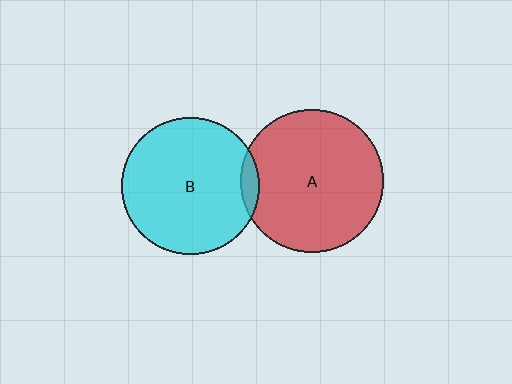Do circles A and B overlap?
Yes.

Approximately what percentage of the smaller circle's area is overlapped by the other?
Approximately 5%.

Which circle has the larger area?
Circle A (red).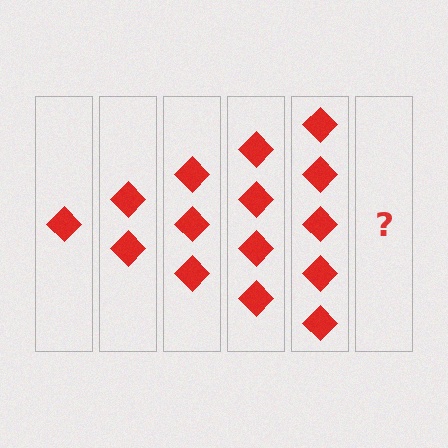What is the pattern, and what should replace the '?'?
The pattern is that each step adds one more diamond. The '?' should be 6 diamonds.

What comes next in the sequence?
The next element should be 6 diamonds.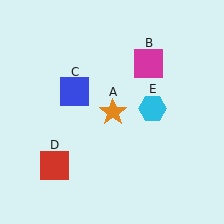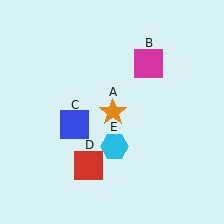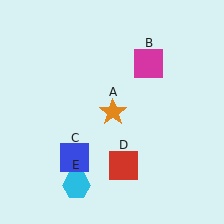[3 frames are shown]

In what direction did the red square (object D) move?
The red square (object D) moved right.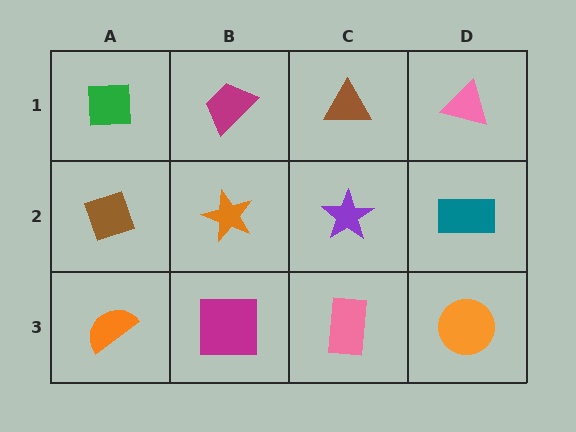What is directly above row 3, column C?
A purple star.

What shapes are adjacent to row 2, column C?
A brown triangle (row 1, column C), a pink rectangle (row 3, column C), an orange star (row 2, column B), a teal rectangle (row 2, column D).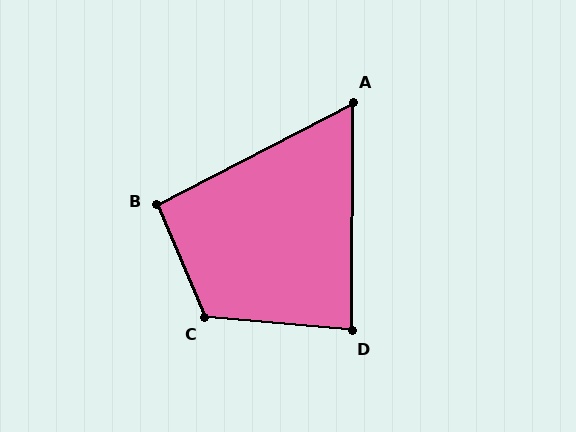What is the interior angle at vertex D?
Approximately 85 degrees (approximately right).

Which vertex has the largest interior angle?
C, at approximately 118 degrees.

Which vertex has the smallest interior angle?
A, at approximately 62 degrees.